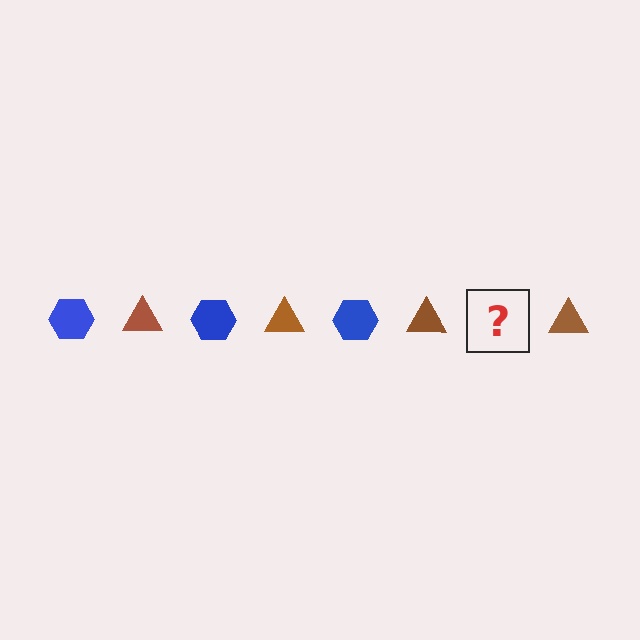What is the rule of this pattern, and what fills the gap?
The rule is that the pattern alternates between blue hexagon and brown triangle. The gap should be filled with a blue hexagon.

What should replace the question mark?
The question mark should be replaced with a blue hexagon.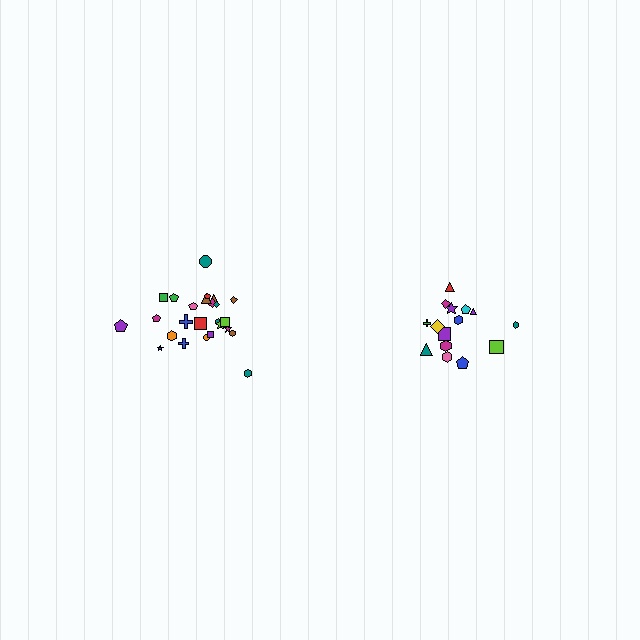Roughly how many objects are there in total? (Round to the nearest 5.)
Roughly 40 objects in total.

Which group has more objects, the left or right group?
The left group.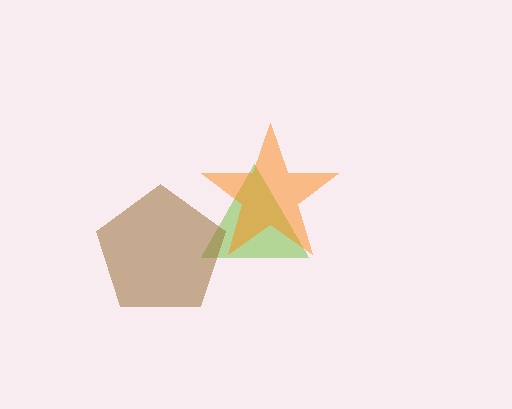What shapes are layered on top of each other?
The layered shapes are: a lime triangle, an orange star, a brown pentagon.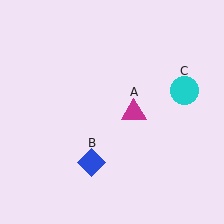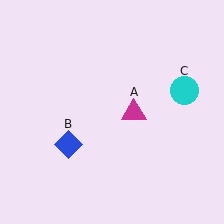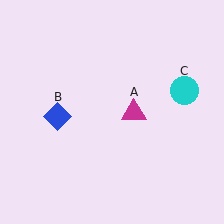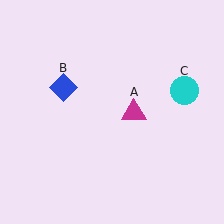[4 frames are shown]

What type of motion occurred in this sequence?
The blue diamond (object B) rotated clockwise around the center of the scene.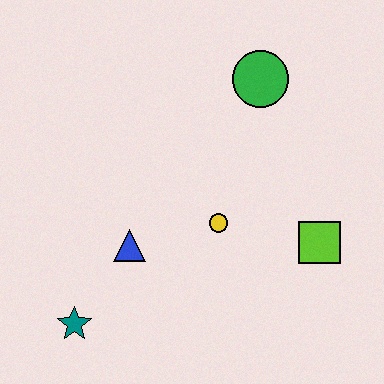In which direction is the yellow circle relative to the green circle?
The yellow circle is below the green circle.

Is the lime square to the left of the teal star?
No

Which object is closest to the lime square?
The yellow circle is closest to the lime square.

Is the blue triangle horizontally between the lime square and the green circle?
No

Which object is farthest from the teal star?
The green circle is farthest from the teal star.